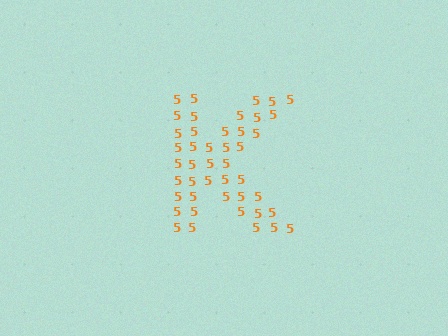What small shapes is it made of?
It is made of small digit 5's.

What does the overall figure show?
The overall figure shows the letter K.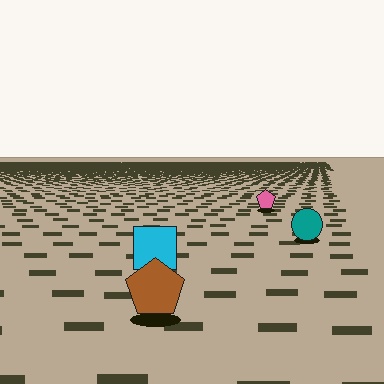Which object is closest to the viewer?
The brown pentagon is closest. The texture marks near it are larger and more spread out.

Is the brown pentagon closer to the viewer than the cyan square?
Yes. The brown pentagon is closer — you can tell from the texture gradient: the ground texture is coarser near it.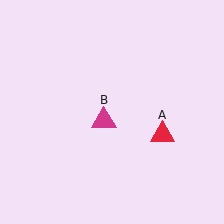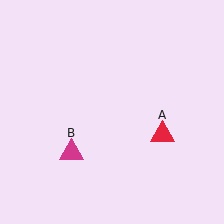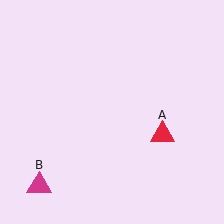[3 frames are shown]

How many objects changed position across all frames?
1 object changed position: magenta triangle (object B).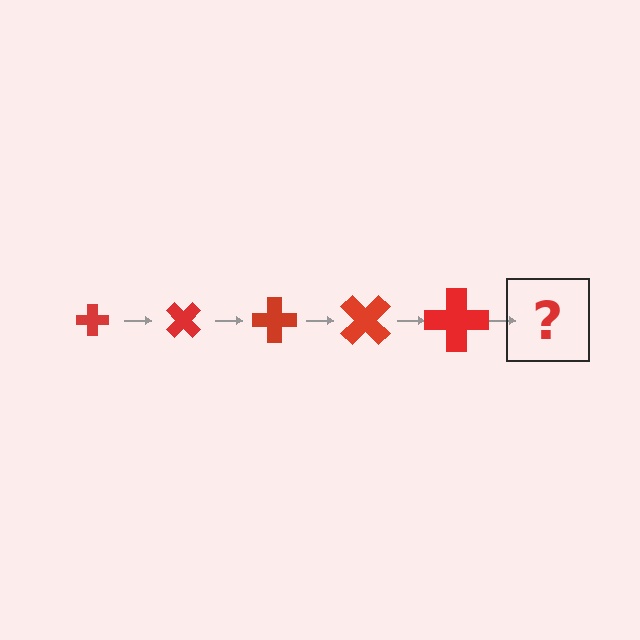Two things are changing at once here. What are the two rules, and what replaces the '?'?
The two rules are that the cross grows larger each step and it rotates 45 degrees each step. The '?' should be a cross, larger than the previous one and rotated 225 degrees from the start.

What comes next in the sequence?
The next element should be a cross, larger than the previous one and rotated 225 degrees from the start.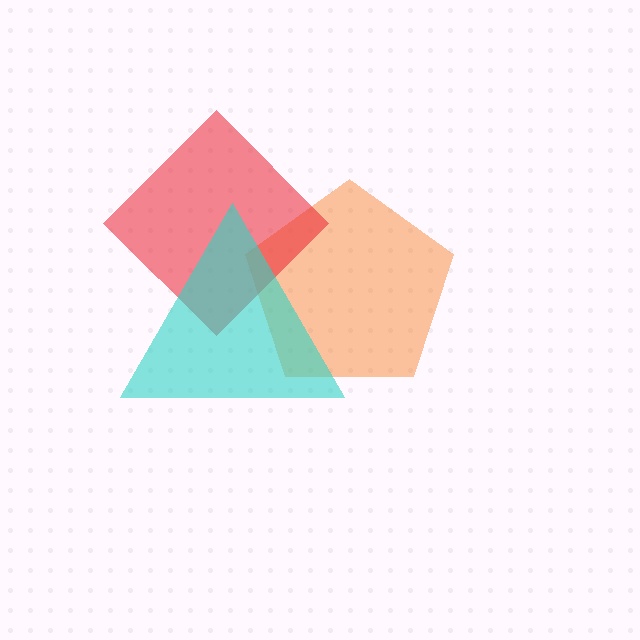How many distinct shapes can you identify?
There are 3 distinct shapes: an orange pentagon, a red diamond, a cyan triangle.